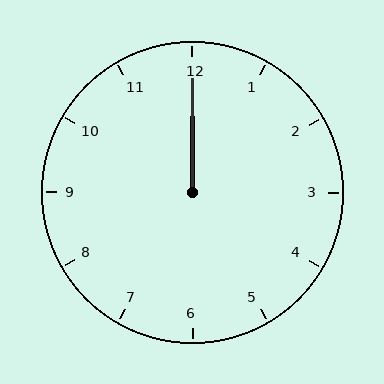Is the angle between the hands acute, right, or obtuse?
It is acute.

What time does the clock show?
12:00.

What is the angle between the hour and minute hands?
Approximately 0 degrees.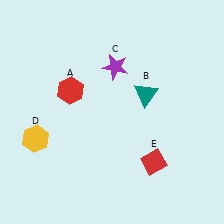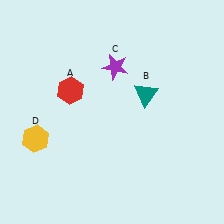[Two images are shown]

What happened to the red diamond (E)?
The red diamond (E) was removed in Image 2. It was in the bottom-right area of Image 1.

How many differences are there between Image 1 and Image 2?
There is 1 difference between the two images.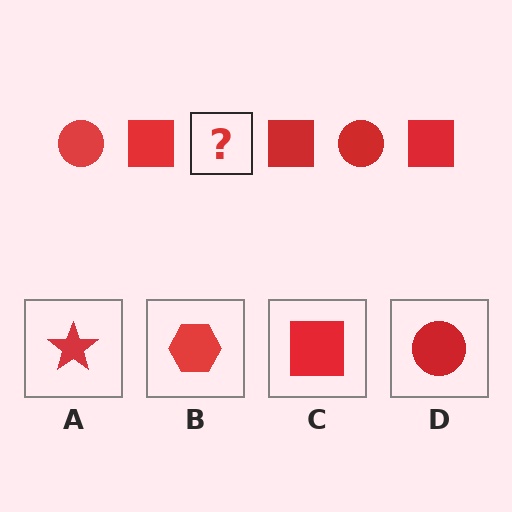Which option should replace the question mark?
Option D.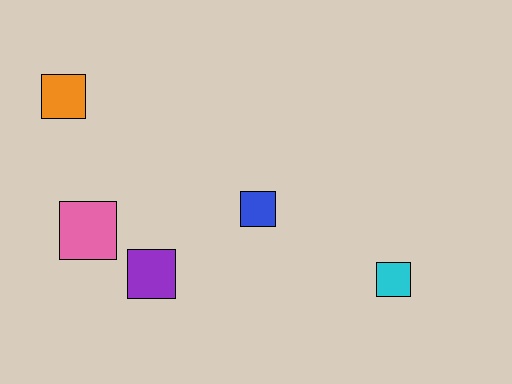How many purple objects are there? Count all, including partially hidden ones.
There is 1 purple object.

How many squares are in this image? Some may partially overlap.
There are 5 squares.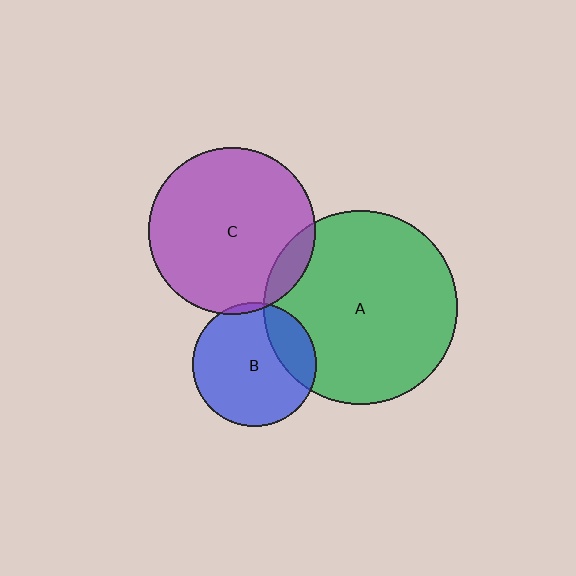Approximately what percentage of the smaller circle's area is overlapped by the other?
Approximately 20%.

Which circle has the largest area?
Circle A (green).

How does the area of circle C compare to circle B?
Approximately 1.8 times.